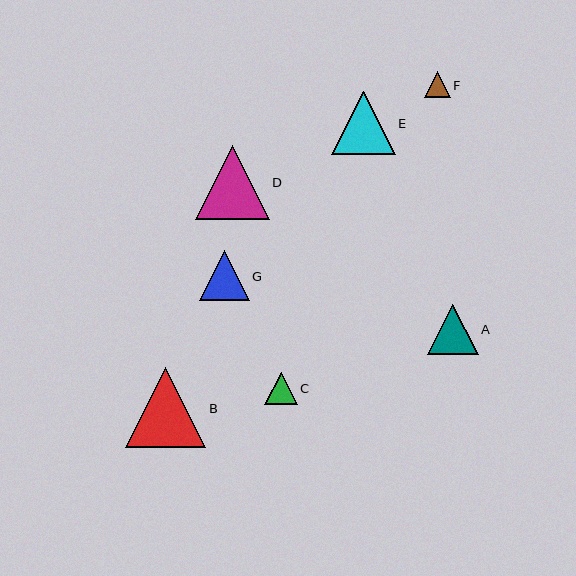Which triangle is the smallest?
Triangle F is the smallest with a size of approximately 25 pixels.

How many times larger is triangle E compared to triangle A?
Triangle E is approximately 1.3 times the size of triangle A.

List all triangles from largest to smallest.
From largest to smallest: B, D, E, A, G, C, F.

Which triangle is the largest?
Triangle B is the largest with a size of approximately 80 pixels.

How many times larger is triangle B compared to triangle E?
Triangle B is approximately 1.3 times the size of triangle E.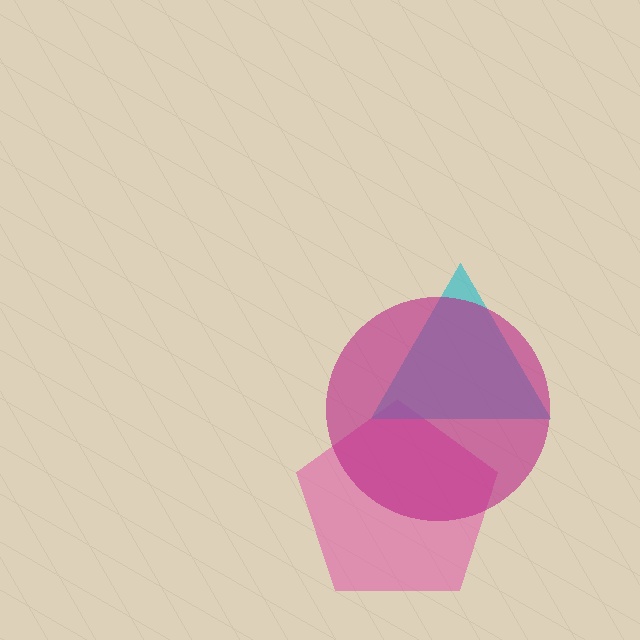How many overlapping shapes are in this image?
There are 3 overlapping shapes in the image.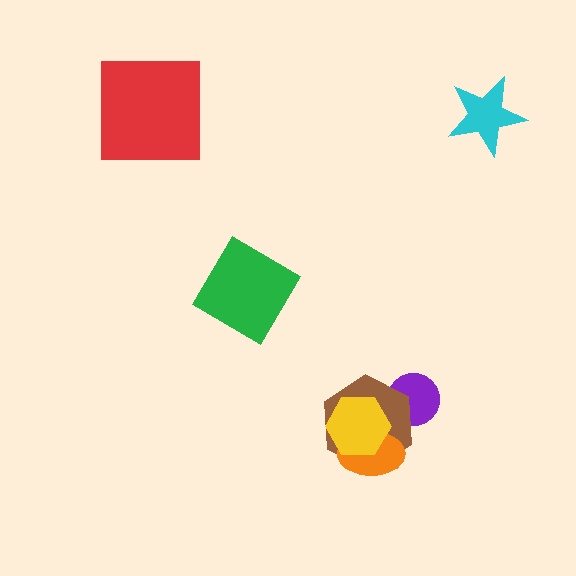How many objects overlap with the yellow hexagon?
2 objects overlap with the yellow hexagon.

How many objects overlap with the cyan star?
0 objects overlap with the cyan star.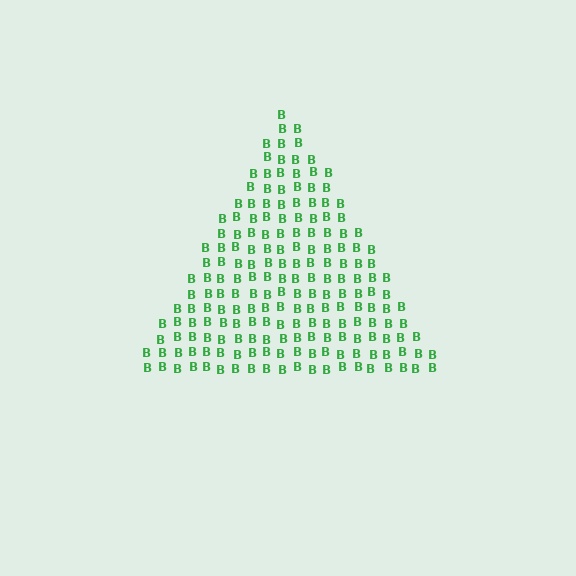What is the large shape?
The large shape is a triangle.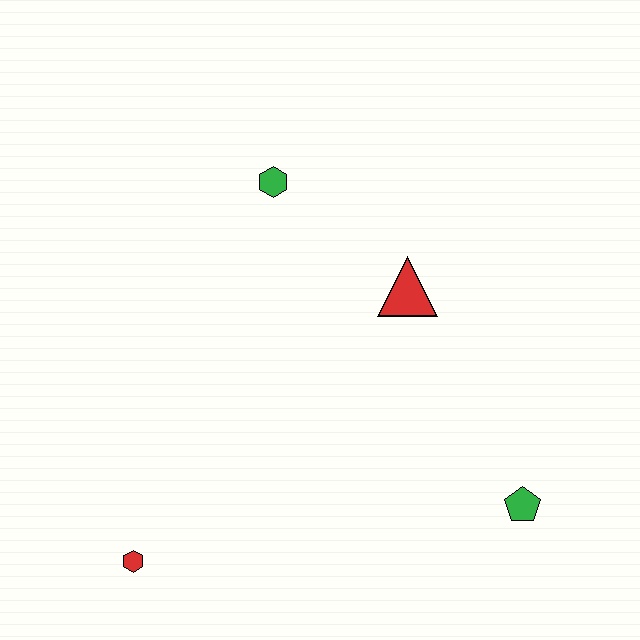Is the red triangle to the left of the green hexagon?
No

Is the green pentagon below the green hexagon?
Yes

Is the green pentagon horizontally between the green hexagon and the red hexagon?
No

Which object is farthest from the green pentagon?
The green hexagon is farthest from the green pentagon.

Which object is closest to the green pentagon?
The red triangle is closest to the green pentagon.